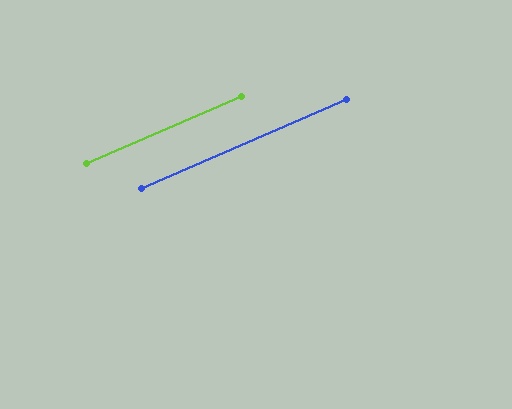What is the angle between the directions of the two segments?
Approximately 0 degrees.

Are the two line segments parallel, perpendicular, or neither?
Parallel — their directions differ by only 0.1°.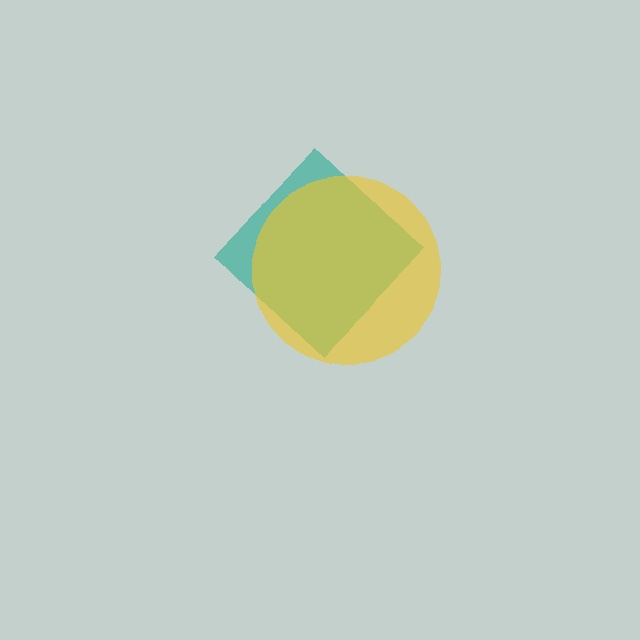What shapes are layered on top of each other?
The layered shapes are: a teal diamond, a yellow circle.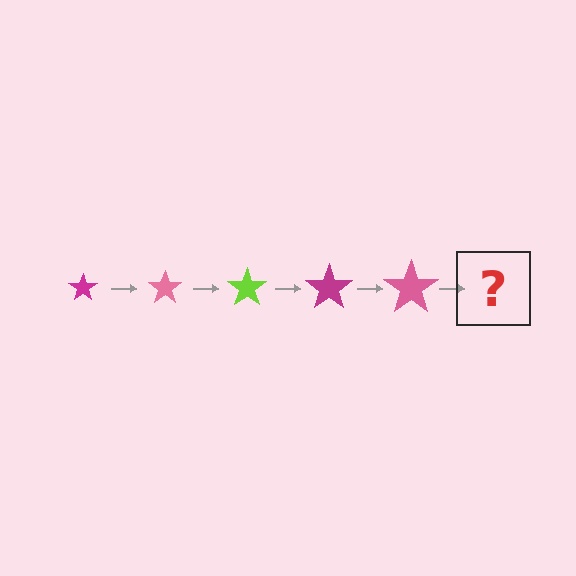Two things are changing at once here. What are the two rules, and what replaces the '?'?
The two rules are that the star grows larger each step and the color cycles through magenta, pink, and lime. The '?' should be a lime star, larger than the previous one.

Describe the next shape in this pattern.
It should be a lime star, larger than the previous one.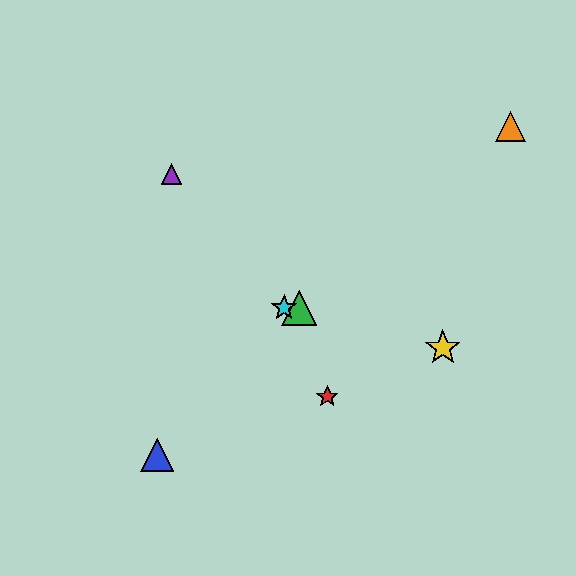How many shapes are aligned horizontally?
2 shapes (the green triangle, the cyan star) are aligned horizontally.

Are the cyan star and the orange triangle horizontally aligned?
No, the cyan star is at y≈308 and the orange triangle is at y≈127.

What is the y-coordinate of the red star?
The red star is at y≈397.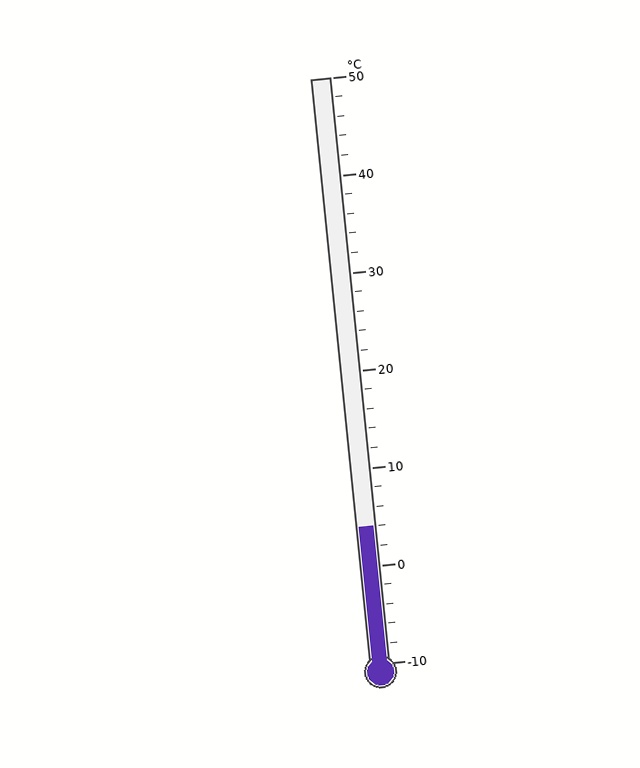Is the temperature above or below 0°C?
The temperature is above 0°C.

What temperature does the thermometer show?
The thermometer shows approximately 4°C.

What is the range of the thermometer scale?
The thermometer scale ranges from -10°C to 50°C.